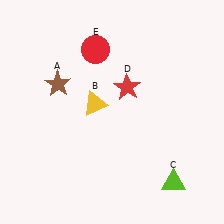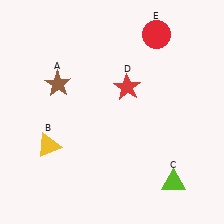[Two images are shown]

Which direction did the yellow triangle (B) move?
The yellow triangle (B) moved left.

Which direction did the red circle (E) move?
The red circle (E) moved right.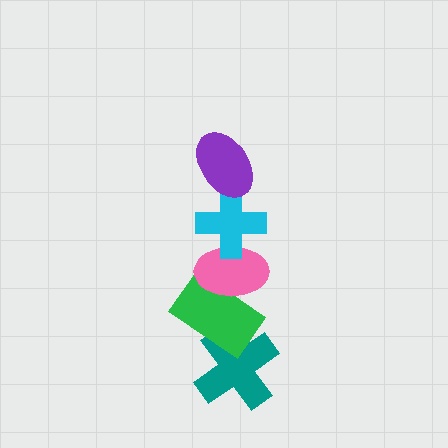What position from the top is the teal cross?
The teal cross is 5th from the top.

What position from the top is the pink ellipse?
The pink ellipse is 3rd from the top.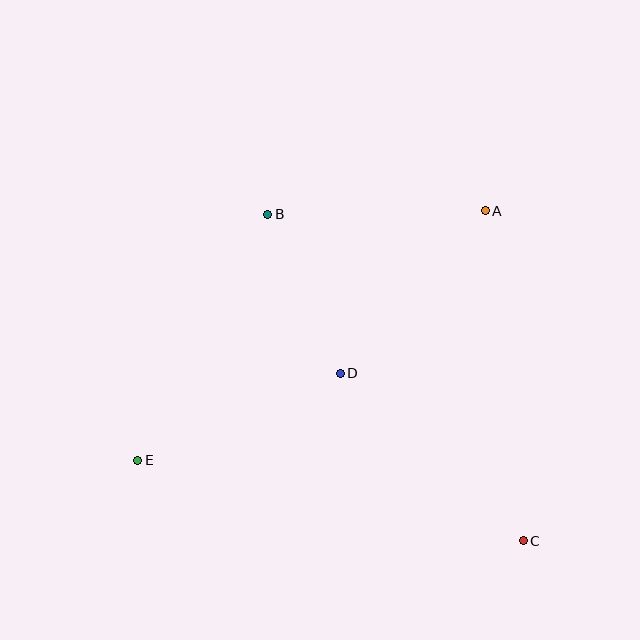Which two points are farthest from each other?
Points A and E are farthest from each other.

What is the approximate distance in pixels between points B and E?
The distance between B and E is approximately 278 pixels.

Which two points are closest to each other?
Points B and D are closest to each other.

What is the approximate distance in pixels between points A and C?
The distance between A and C is approximately 332 pixels.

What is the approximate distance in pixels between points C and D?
The distance between C and D is approximately 248 pixels.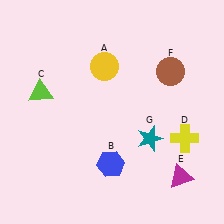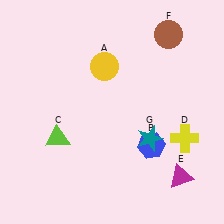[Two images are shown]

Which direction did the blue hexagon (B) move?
The blue hexagon (B) moved right.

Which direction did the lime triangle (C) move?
The lime triangle (C) moved down.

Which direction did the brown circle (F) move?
The brown circle (F) moved up.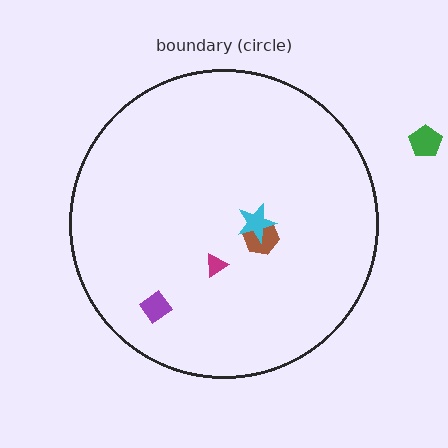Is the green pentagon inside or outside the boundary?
Outside.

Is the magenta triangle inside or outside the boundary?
Inside.